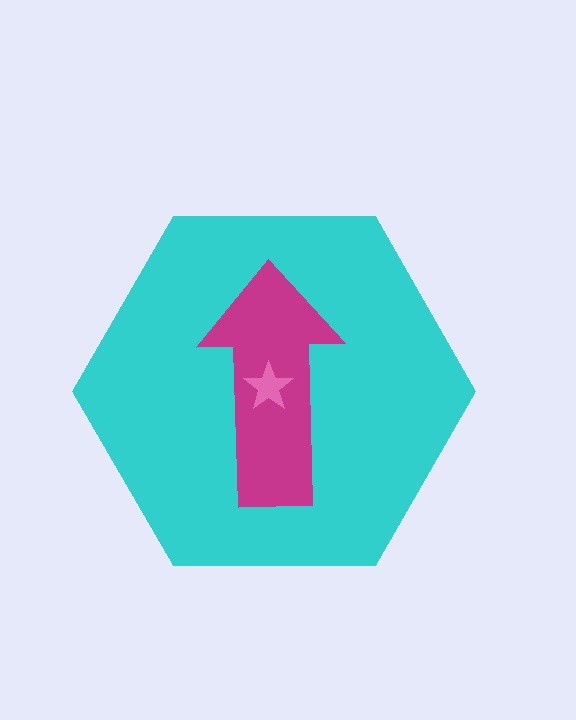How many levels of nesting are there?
3.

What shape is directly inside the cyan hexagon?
The magenta arrow.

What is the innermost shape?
The pink star.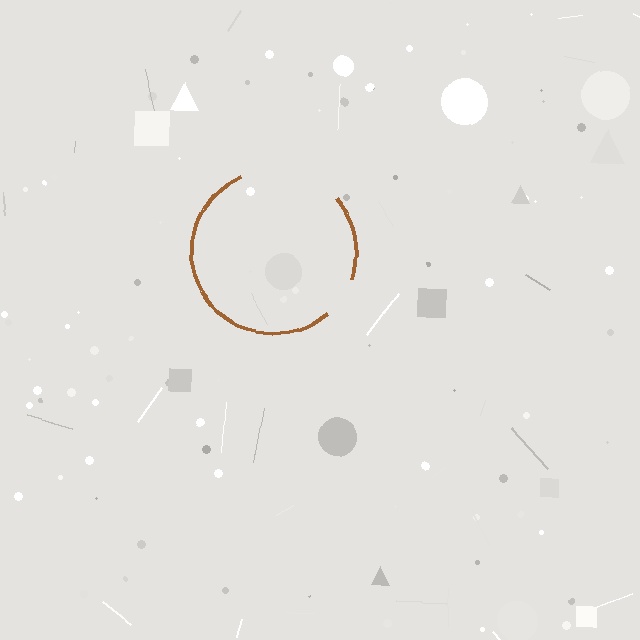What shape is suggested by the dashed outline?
The dashed outline suggests a circle.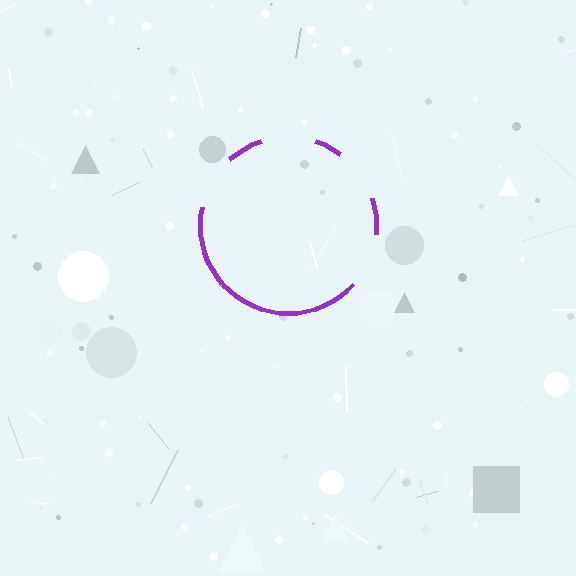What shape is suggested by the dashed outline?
The dashed outline suggests a circle.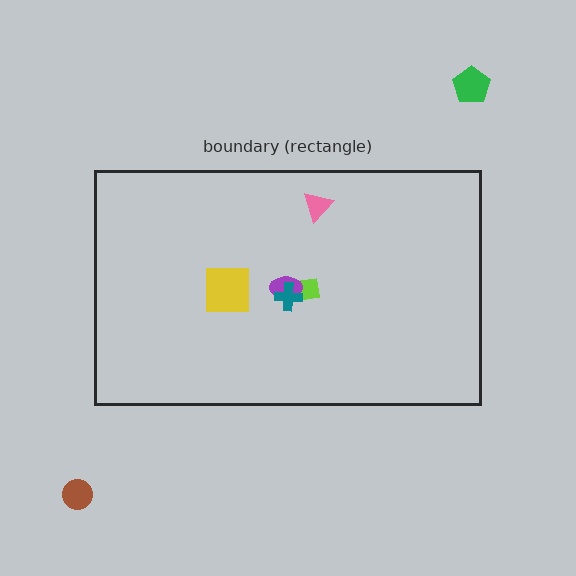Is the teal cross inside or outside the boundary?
Inside.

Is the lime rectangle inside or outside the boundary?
Inside.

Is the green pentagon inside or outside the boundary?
Outside.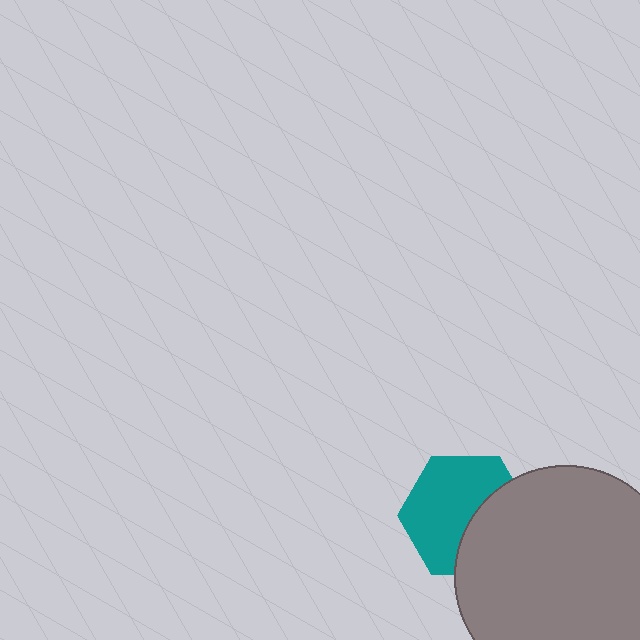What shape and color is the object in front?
The object in front is a gray circle.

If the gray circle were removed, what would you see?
You would see the complete teal hexagon.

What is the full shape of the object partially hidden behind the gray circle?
The partially hidden object is a teal hexagon.